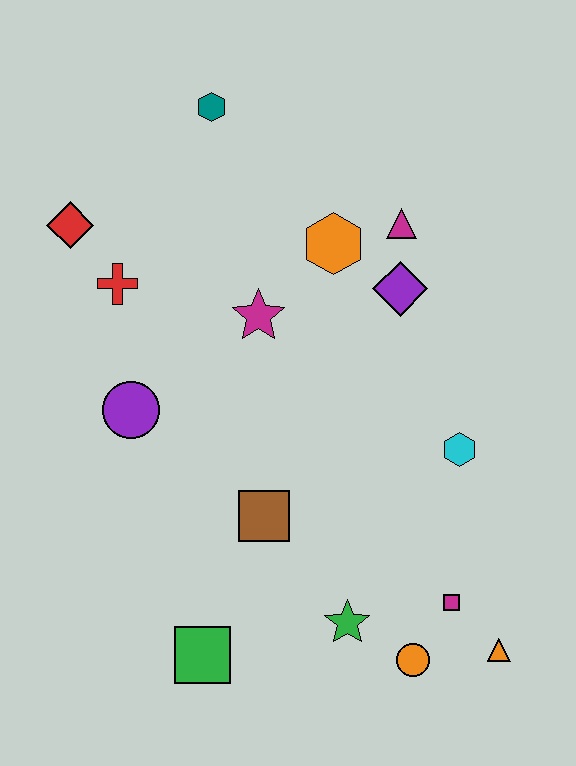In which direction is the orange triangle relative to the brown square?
The orange triangle is to the right of the brown square.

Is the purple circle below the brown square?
No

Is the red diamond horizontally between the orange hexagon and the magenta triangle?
No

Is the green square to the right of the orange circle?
No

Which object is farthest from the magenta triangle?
The green square is farthest from the magenta triangle.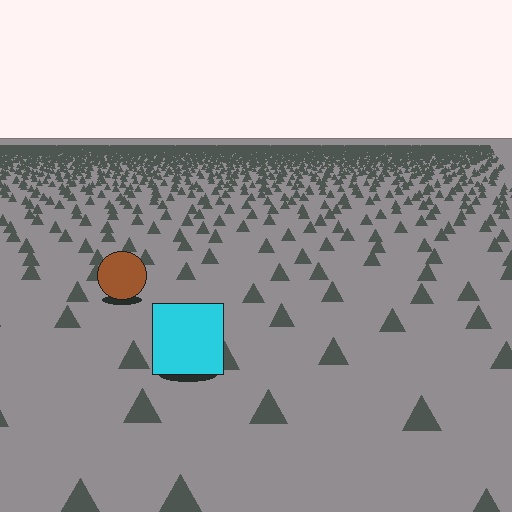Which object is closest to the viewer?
The cyan square is closest. The texture marks near it are larger and more spread out.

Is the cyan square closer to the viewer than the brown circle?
Yes. The cyan square is closer — you can tell from the texture gradient: the ground texture is coarser near it.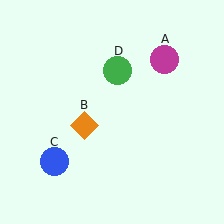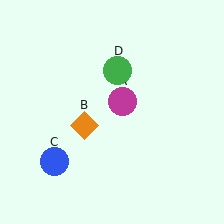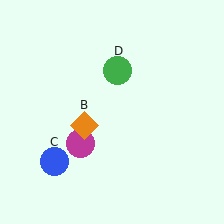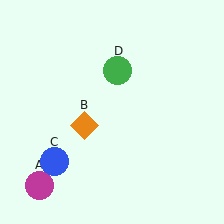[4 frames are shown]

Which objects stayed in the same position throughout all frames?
Orange diamond (object B) and blue circle (object C) and green circle (object D) remained stationary.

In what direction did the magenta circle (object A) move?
The magenta circle (object A) moved down and to the left.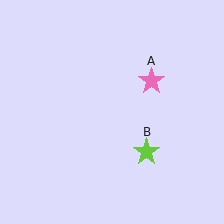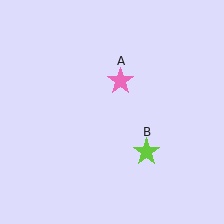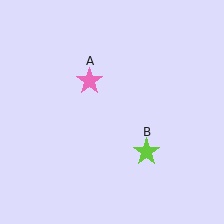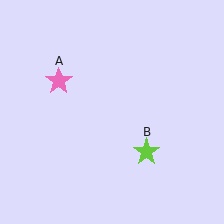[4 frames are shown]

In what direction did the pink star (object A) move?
The pink star (object A) moved left.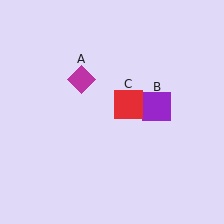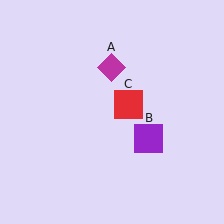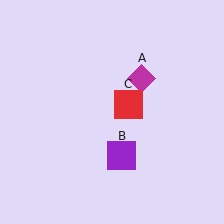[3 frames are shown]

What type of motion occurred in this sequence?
The magenta diamond (object A), purple square (object B) rotated clockwise around the center of the scene.